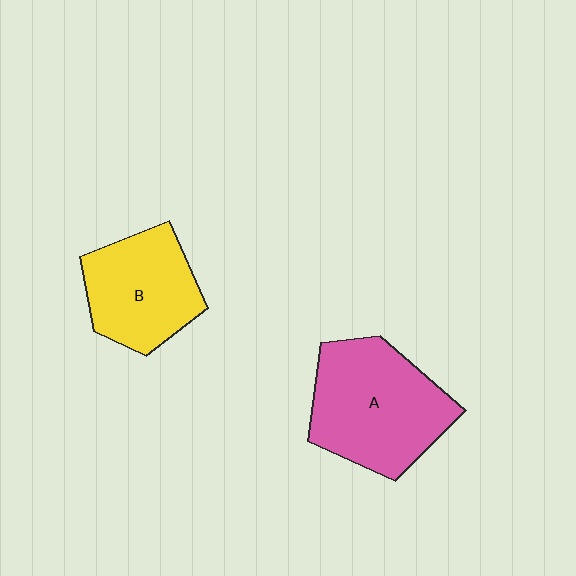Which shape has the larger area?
Shape A (pink).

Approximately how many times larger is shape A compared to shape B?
Approximately 1.3 times.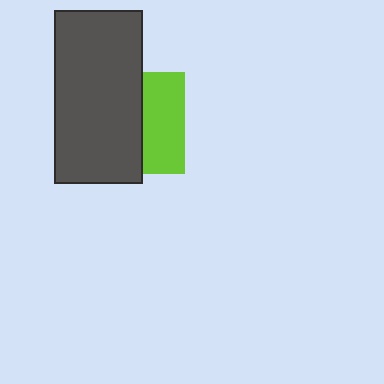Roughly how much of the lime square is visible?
A small part of it is visible (roughly 40%).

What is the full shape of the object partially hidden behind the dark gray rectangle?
The partially hidden object is a lime square.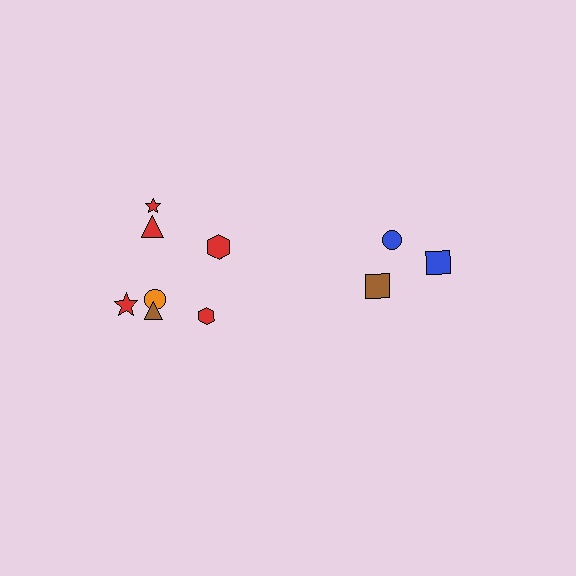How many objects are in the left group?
There are 7 objects.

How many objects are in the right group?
There are 3 objects.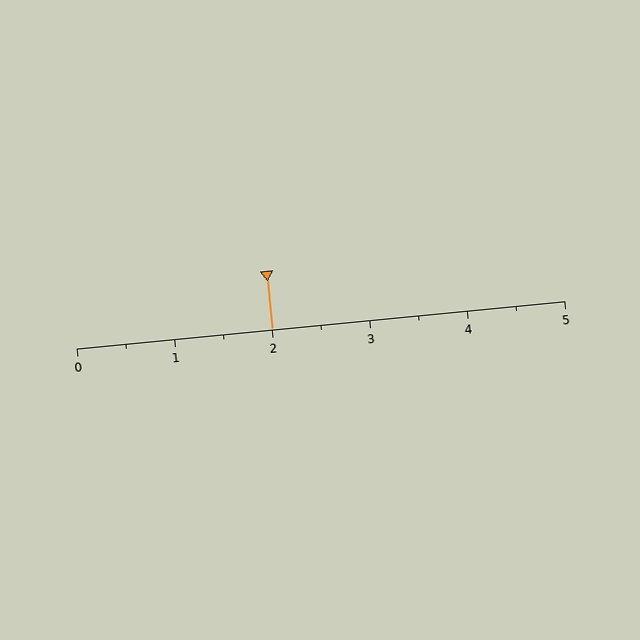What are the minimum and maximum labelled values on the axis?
The axis runs from 0 to 5.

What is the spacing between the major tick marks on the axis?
The major ticks are spaced 1 apart.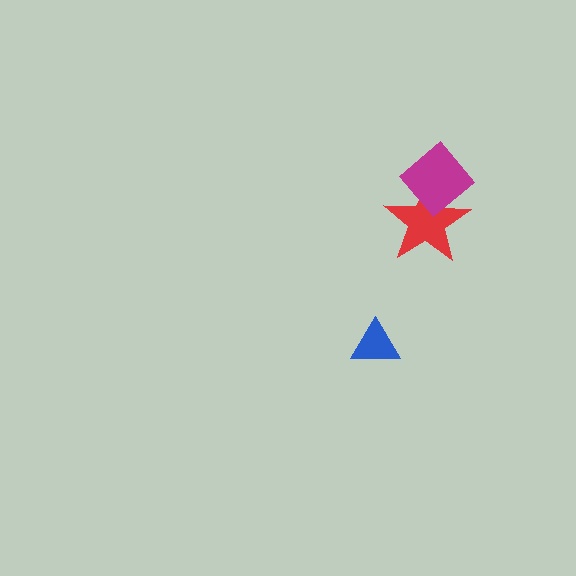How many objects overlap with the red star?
1 object overlaps with the red star.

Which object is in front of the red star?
The magenta diamond is in front of the red star.